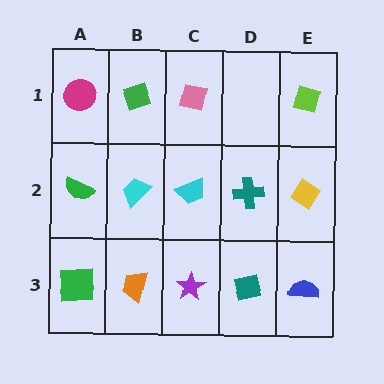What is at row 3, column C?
A purple star.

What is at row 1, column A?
A magenta circle.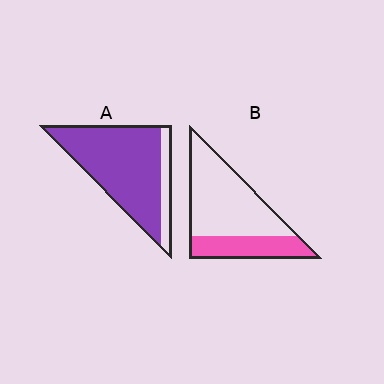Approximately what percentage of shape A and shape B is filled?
A is approximately 85% and B is approximately 30%.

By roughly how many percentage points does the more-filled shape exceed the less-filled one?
By roughly 55 percentage points (A over B).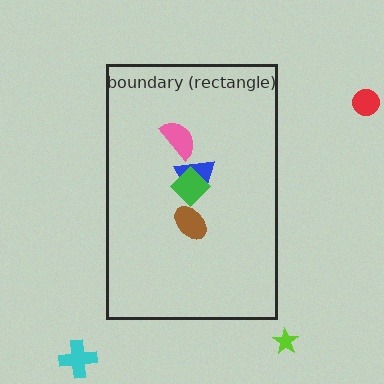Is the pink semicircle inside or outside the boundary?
Inside.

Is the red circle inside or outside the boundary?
Outside.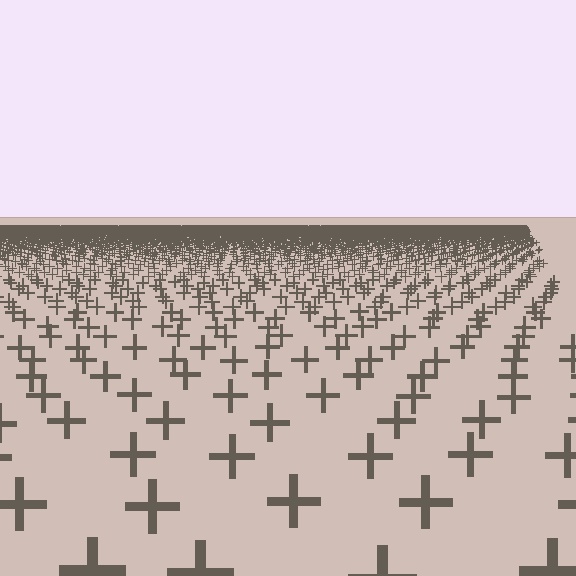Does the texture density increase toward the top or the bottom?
Density increases toward the top.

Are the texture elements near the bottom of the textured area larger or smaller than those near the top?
Larger. Near the bottom, elements are closer to the viewer and appear at a bigger on-screen size.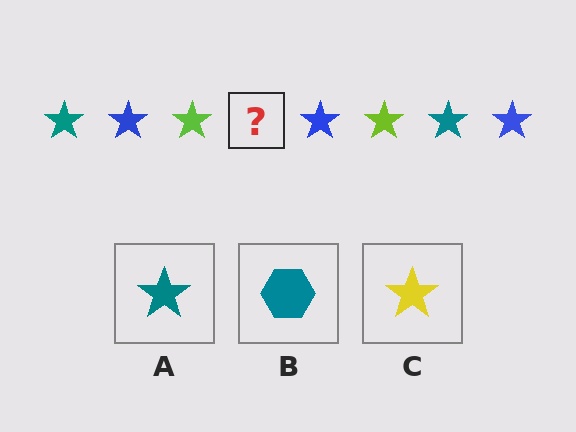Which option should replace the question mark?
Option A.